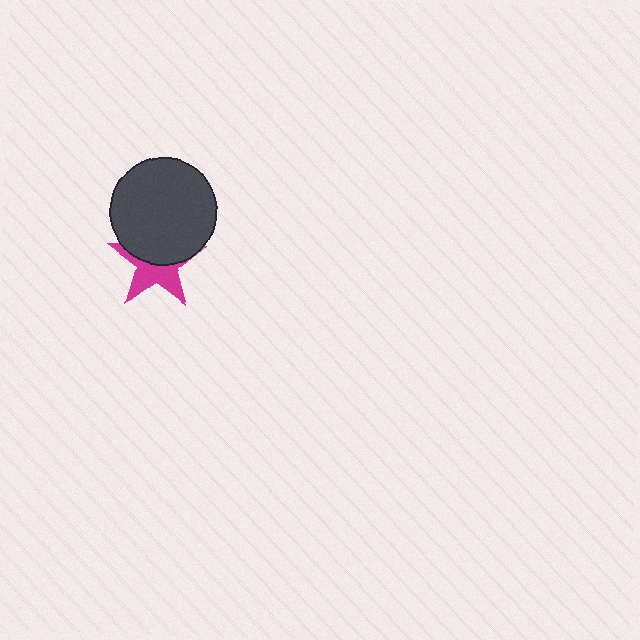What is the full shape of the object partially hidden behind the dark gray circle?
The partially hidden object is a magenta star.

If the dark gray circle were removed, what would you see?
You would see the complete magenta star.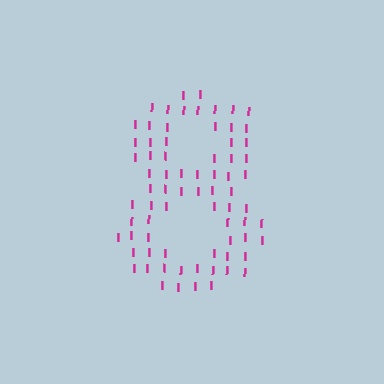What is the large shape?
The large shape is the digit 8.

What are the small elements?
The small elements are letter I's.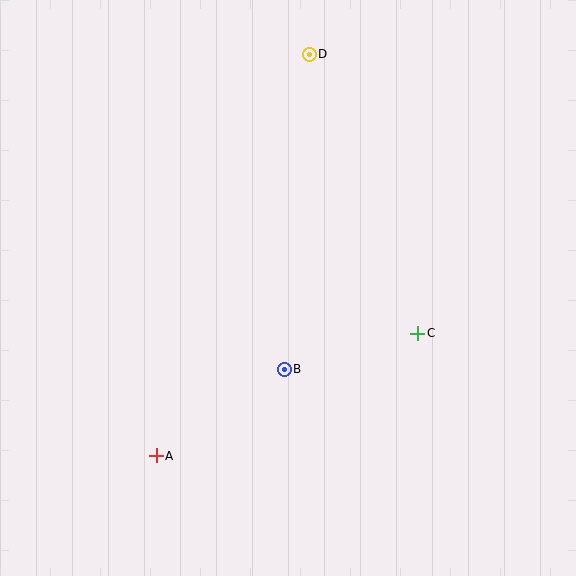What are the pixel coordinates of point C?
Point C is at (418, 333).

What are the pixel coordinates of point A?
Point A is at (156, 456).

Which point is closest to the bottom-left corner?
Point A is closest to the bottom-left corner.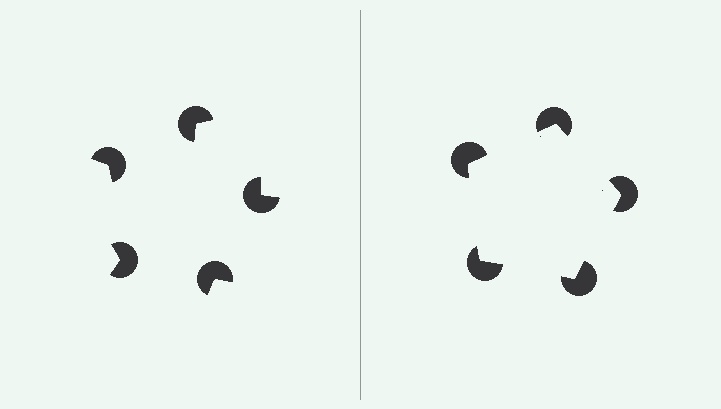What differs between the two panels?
The pac-man discs are positioned identically on both sides; only the wedge orientations differ. On the right they align to a pentagon; on the left they are misaligned.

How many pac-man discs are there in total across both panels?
10 — 5 on each side.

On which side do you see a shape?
An illusory pentagon appears on the right side. On the left side the wedge cuts are rotated, so no coherent shape forms.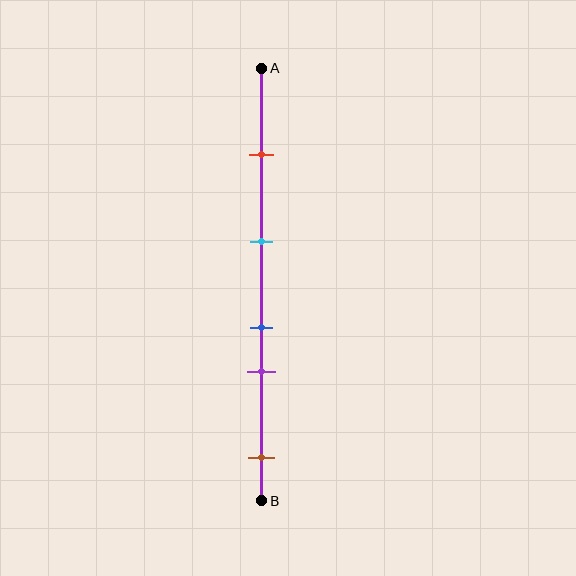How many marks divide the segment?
There are 5 marks dividing the segment.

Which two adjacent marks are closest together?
The blue and purple marks are the closest adjacent pair.